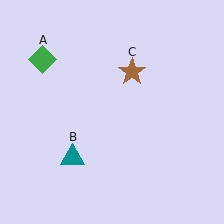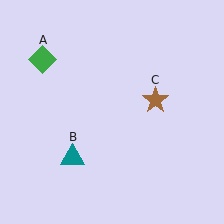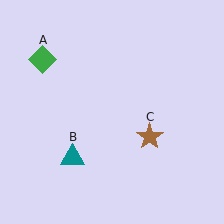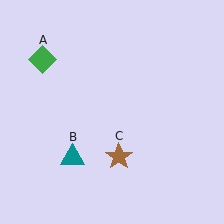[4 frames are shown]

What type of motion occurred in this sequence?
The brown star (object C) rotated clockwise around the center of the scene.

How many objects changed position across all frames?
1 object changed position: brown star (object C).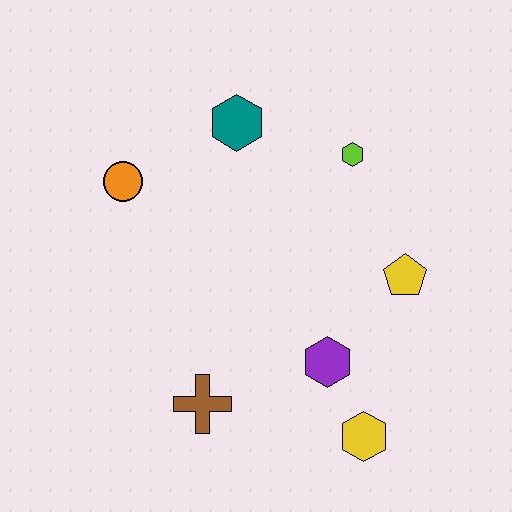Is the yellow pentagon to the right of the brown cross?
Yes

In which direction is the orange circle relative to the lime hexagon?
The orange circle is to the left of the lime hexagon.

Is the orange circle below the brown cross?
No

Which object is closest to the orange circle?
The teal hexagon is closest to the orange circle.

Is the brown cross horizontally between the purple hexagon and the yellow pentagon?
No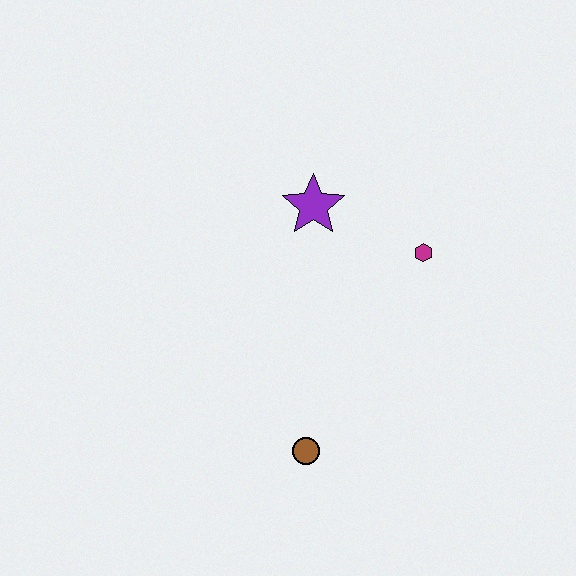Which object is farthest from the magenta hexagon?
The brown circle is farthest from the magenta hexagon.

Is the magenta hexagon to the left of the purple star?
No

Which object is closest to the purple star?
The magenta hexagon is closest to the purple star.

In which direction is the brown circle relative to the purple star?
The brown circle is below the purple star.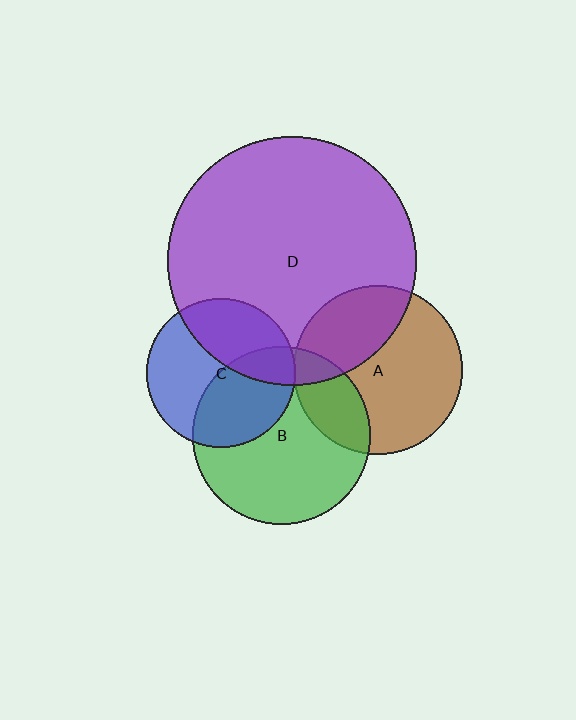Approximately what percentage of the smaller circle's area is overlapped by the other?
Approximately 35%.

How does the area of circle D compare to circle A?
Approximately 2.2 times.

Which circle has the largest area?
Circle D (purple).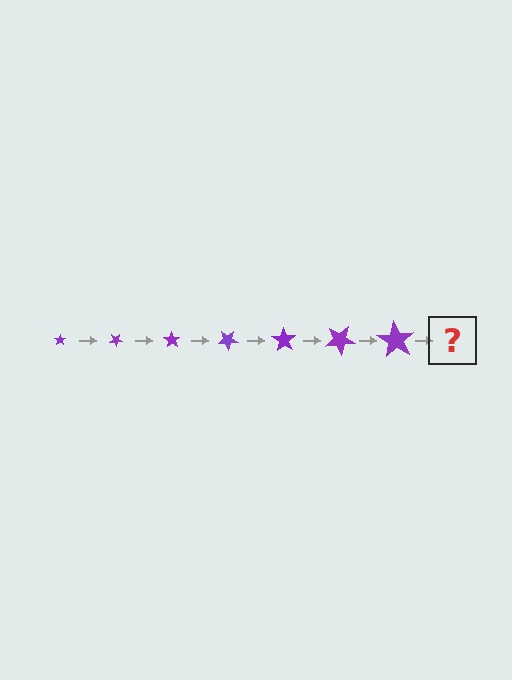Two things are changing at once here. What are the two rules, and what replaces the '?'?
The two rules are that the star grows larger each step and it rotates 35 degrees each step. The '?' should be a star, larger than the previous one and rotated 245 degrees from the start.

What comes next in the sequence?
The next element should be a star, larger than the previous one and rotated 245 degrees from the start.